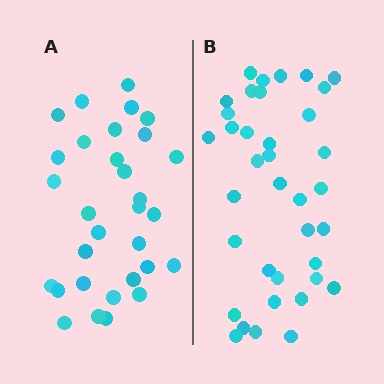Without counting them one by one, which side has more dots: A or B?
Region B (the right region) has more dots.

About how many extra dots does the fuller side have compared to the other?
Region B has about 6 more dots than region A.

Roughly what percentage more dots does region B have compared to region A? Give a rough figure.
About 20% more.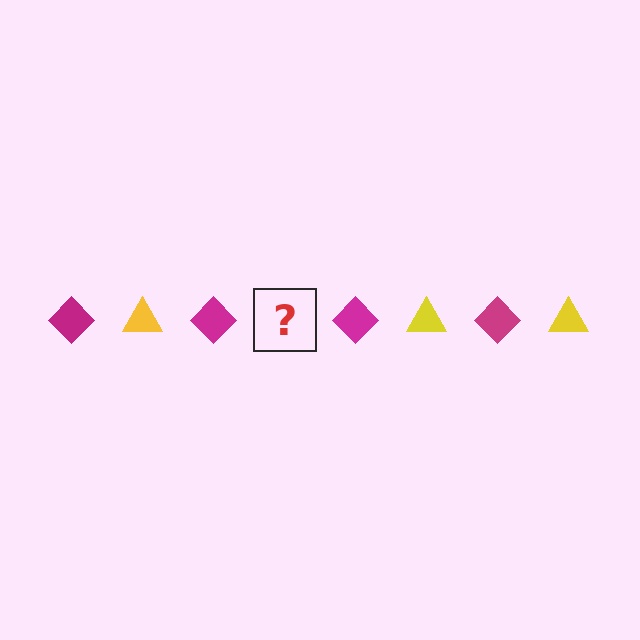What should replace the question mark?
The question mark should be replaced with a yellow triangle.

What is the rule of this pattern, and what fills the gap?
The rule is that the pattern alternates between magenta diamond and yellow triangle. The gap should be filled with a yellow triangle.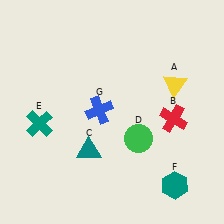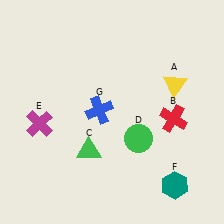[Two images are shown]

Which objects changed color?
C changed from teal to green. E changed from teal to magenta.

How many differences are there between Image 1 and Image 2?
There are 2 differences between the two images.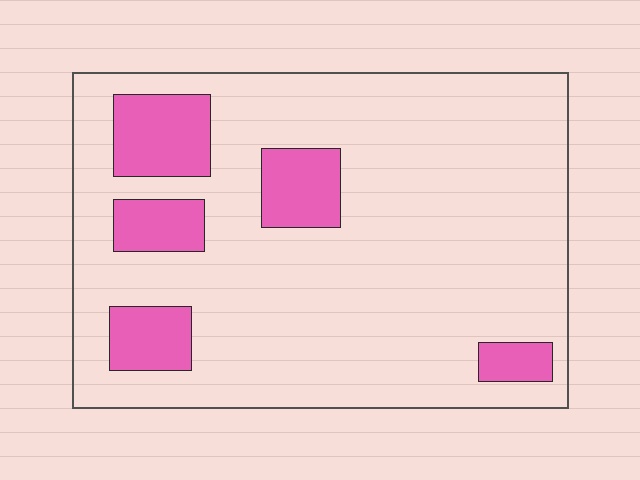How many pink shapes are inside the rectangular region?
5.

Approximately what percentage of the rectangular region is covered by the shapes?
Approximately 15%.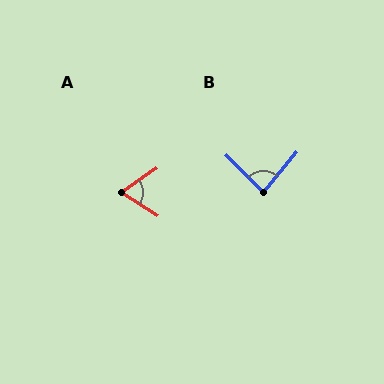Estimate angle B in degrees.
Approximately 84 degrees.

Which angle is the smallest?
A, at approximately 67 degrees.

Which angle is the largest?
B, at approximately 84 degrees.